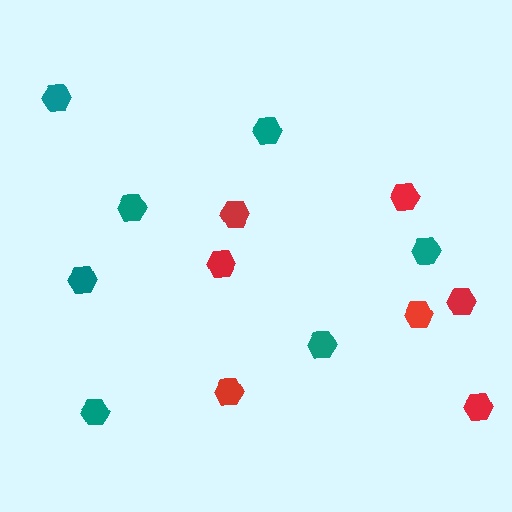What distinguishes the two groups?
There are 2 groups: one group of red hexagons (7) and one group of teal hexagons (7).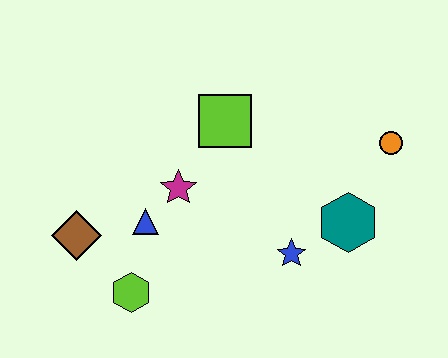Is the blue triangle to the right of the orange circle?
No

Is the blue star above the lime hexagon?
Yes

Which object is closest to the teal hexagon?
The blue star is closest to the teal hexagon.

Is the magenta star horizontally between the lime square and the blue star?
No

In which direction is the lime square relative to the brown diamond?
The lime square is to the right of the brown diamond.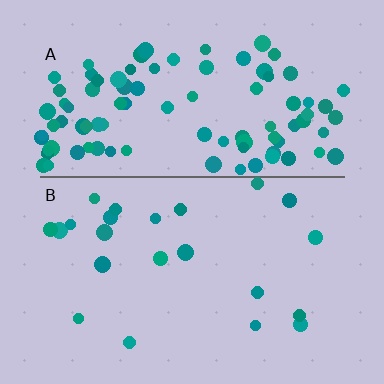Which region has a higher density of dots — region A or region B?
A (the top).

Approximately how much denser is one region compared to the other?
Approximately 4.4× — region A over region B.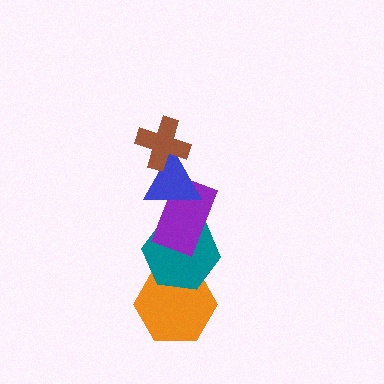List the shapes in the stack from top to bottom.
From top to bottom: the brown cross, the blue triangle, the purple rectangle, the teal hexagon, the orange hexagon.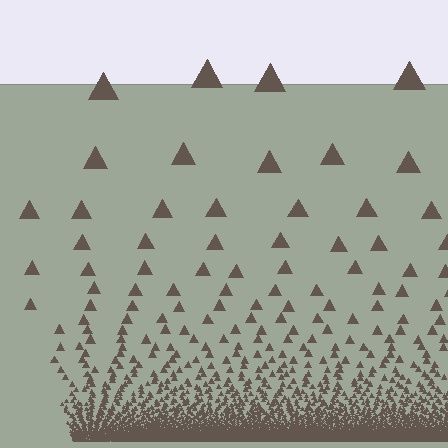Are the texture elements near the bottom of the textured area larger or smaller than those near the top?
Smaller. The gradient is inverted — elements near the bottom are smaller and denser.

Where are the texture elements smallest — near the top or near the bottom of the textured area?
Near the bottom.